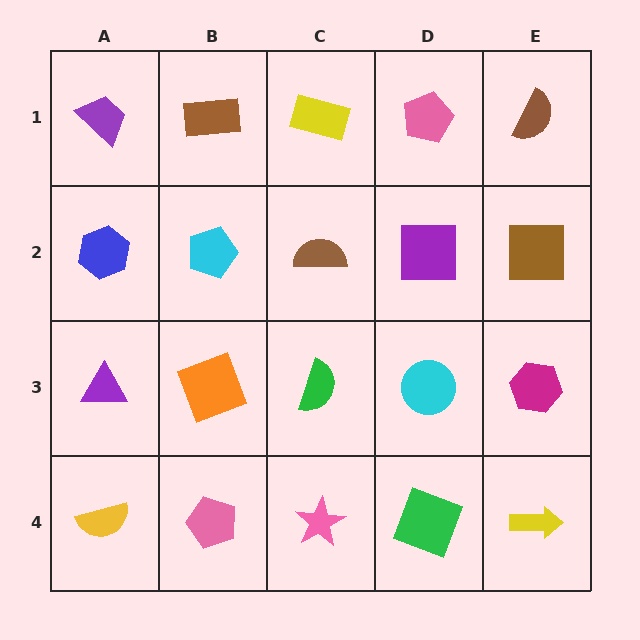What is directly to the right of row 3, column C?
A cyan circle.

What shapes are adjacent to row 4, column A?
A purple triangle (row 3, column A), a pink pentagon (row 4, column B).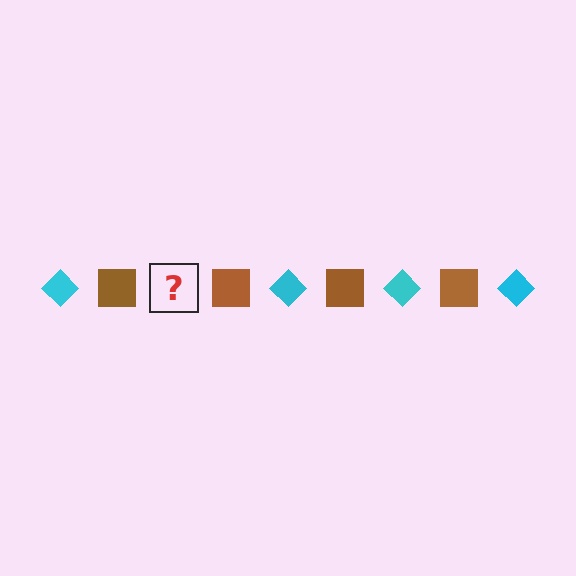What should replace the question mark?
The question mark should be replaced with a cyan diamond.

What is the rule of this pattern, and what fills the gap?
The rule is that the pattern alternates between cyan diamond and brown square. The gap should be filled with a cyan diamond.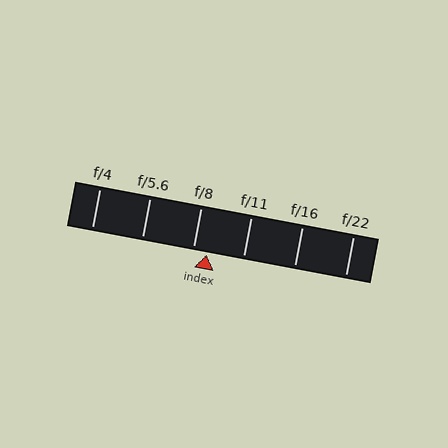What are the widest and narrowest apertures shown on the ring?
The widest aperture shown is f/4 and the narrowest is f/22.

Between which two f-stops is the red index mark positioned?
The index mark is between f/8 and f/11.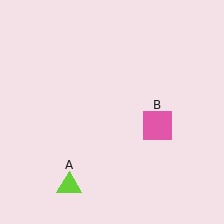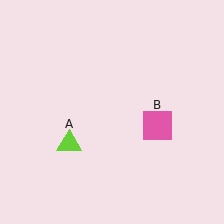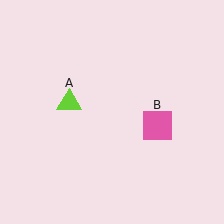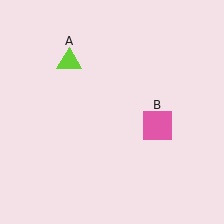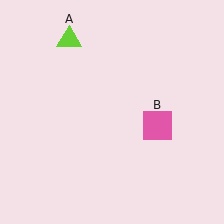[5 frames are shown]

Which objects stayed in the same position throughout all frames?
Pink square (object B) remained stationary.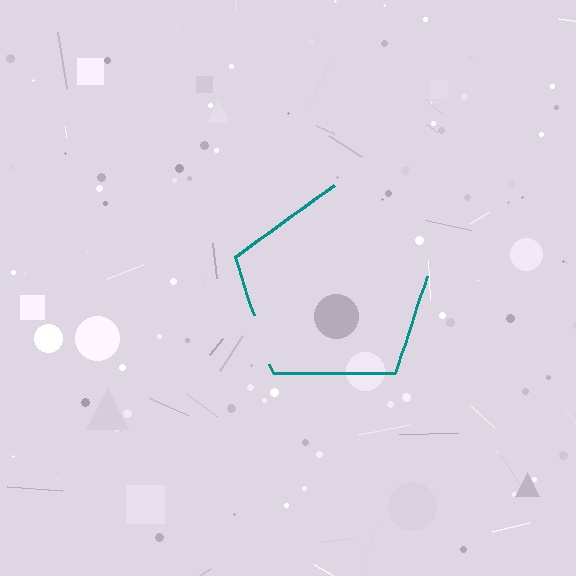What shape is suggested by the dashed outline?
The dashed outline suggests a pentagon.